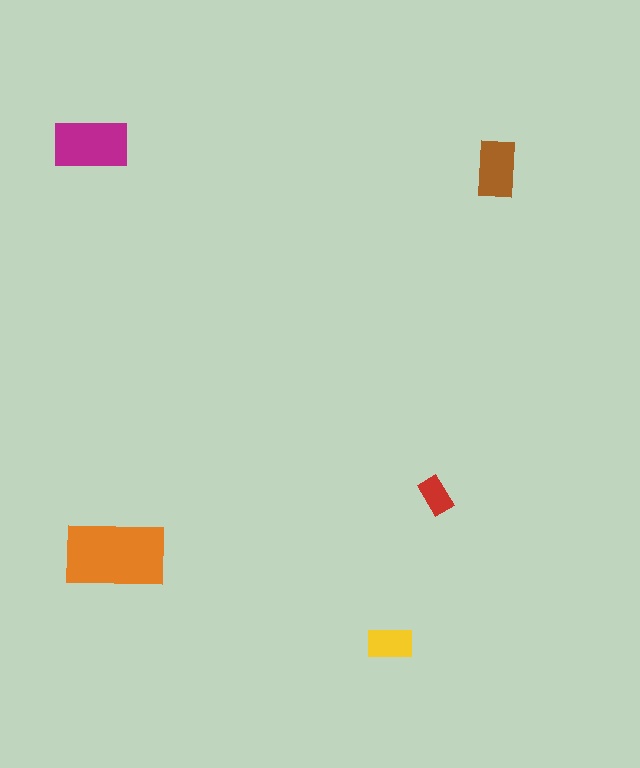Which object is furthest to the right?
The brown rectangle is rightmost.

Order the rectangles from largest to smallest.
the orange one, the magenta one, the brown one, the yellow one, the red one.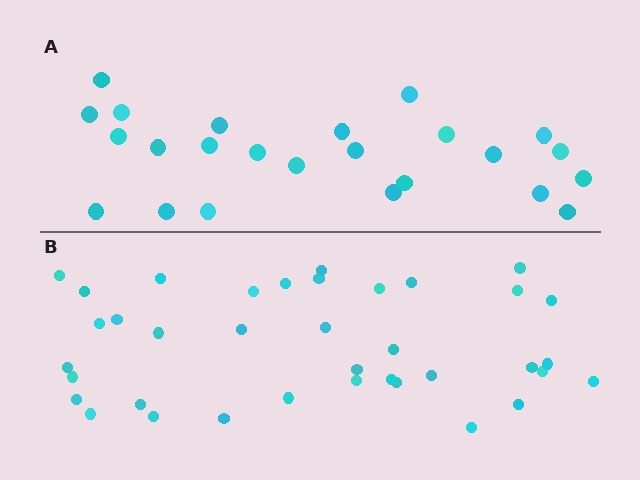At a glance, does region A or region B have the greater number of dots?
Region B (the bottom region) has more dots.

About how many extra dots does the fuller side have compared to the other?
Region B has approximately 15 more dots than region A.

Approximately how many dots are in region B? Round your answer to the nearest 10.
About 40 dots. (The exact count is 37, which rounds to 40.)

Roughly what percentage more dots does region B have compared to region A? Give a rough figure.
About 55% more.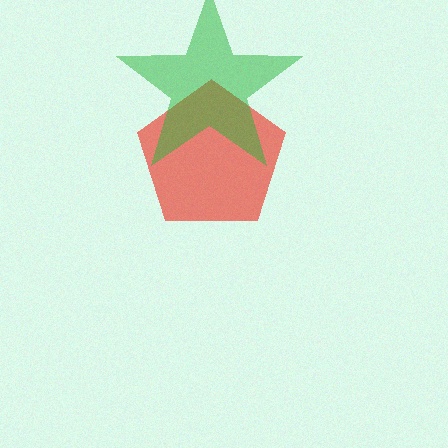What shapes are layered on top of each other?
The layered shapes are: a red pentagon, a green star.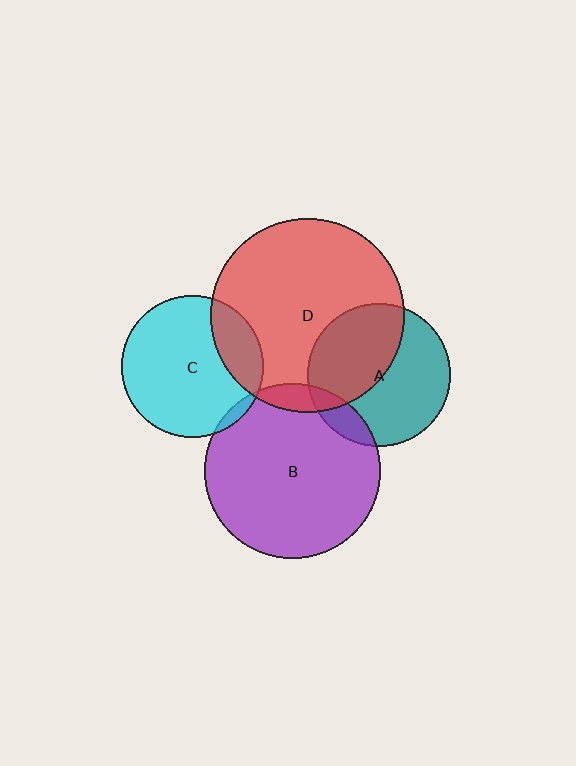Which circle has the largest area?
Circle D (red).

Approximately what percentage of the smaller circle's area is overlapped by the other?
Approximately 5%.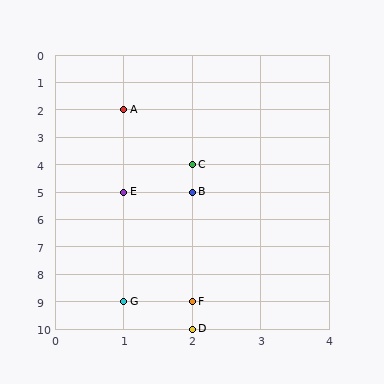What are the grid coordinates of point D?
Point D is at grid coordinates (2, 10).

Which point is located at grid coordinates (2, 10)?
Point D is at (2, 10).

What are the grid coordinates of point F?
Point F is at grid coordinates (2, 9).